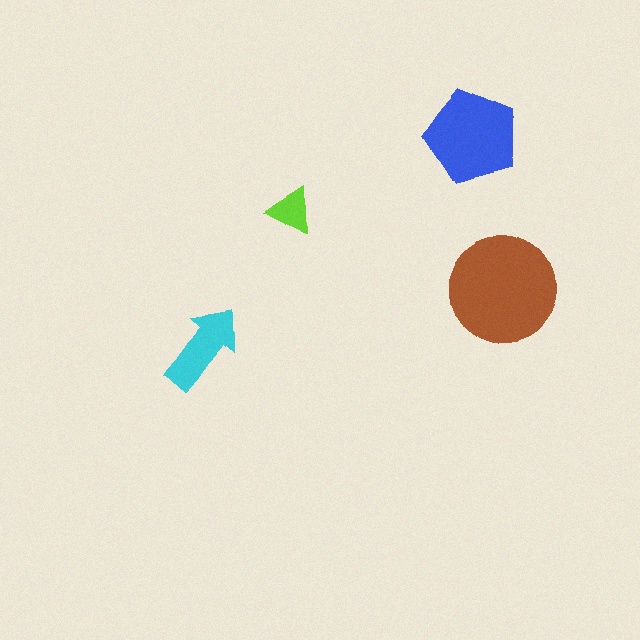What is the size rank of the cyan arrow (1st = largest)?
3rd.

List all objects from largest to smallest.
The brown circle, the blue pentagon, the cyan arrow, the lime triangle.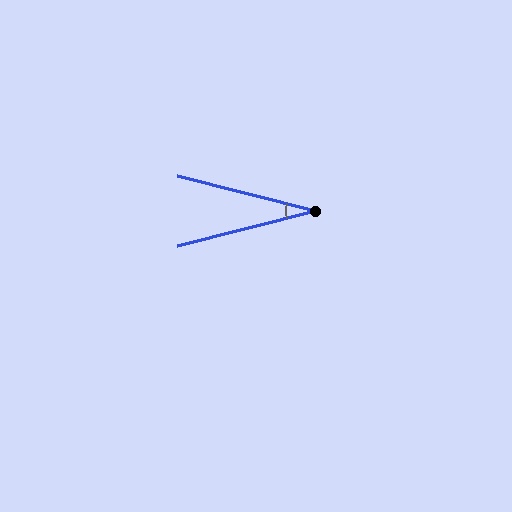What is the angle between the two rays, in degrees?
Approximately 29 degrees.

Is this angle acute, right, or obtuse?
It is acute.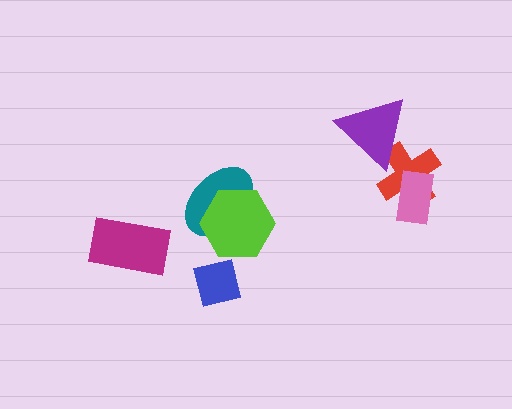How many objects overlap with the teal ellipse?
1 object overlaps with the teal ellipse.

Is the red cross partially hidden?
Yes, it is partially covered by another shape.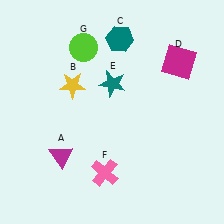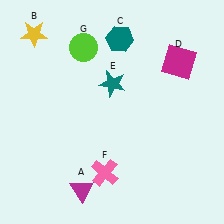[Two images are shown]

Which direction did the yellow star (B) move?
The yellow star (B) moved up.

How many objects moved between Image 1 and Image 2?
2 objects moved between the two images.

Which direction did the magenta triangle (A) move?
The magenta triangle (A) moved down.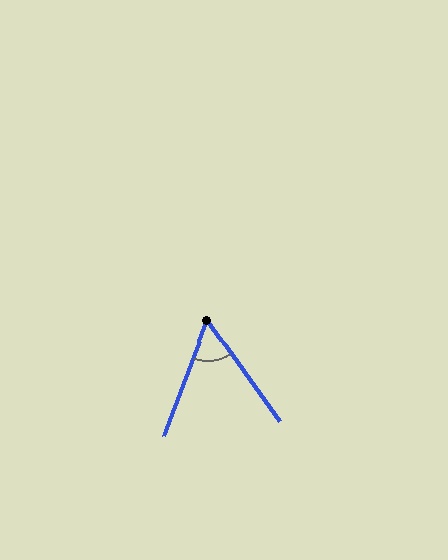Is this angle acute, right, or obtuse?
It is acute.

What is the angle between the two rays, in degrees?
Approximately 56 degrees.